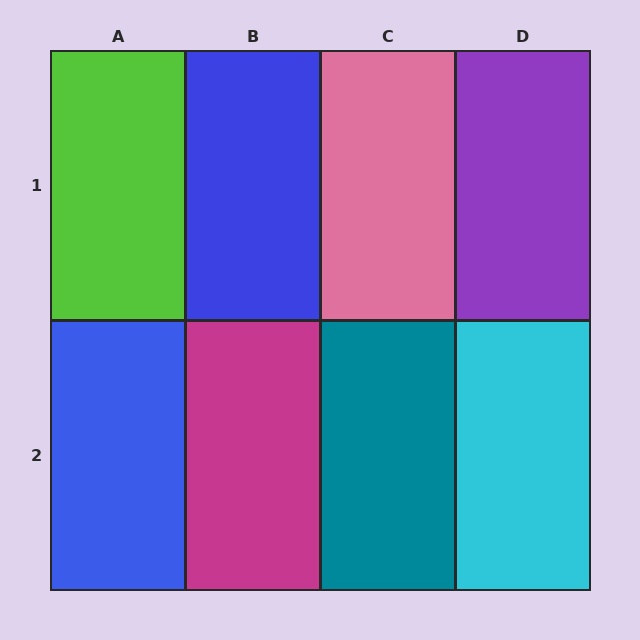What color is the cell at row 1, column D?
Purple.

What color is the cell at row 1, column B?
Blue.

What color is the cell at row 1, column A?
Lime.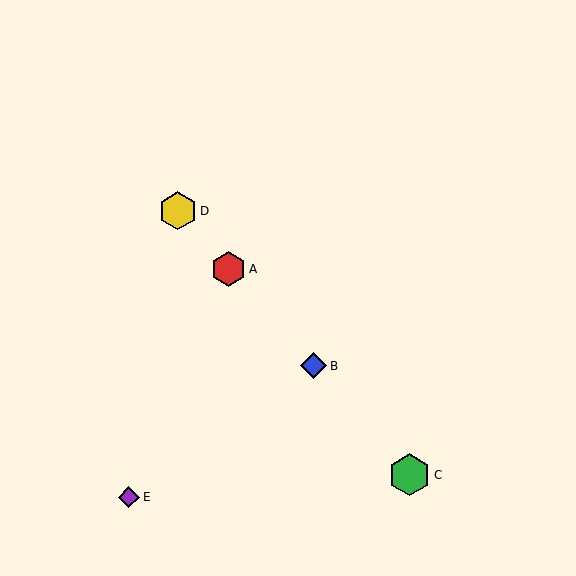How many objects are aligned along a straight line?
4 objects (A, B, C, D) are aligned along a straight line.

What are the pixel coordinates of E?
Object E is at (129, 497).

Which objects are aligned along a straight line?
Objects A, B, C, D are aligned along a straight line.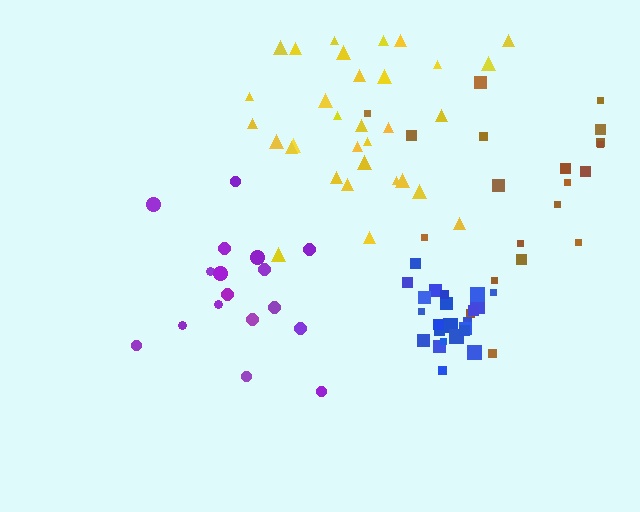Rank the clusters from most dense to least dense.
blue, purple, yellow, brown.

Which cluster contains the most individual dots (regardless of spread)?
Yellow (32).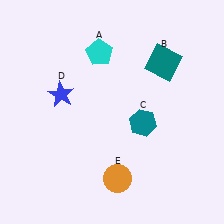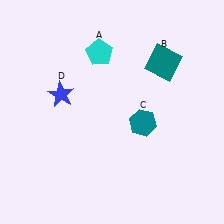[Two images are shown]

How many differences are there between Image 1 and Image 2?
There is 1 difference between the two images.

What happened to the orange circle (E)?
The orange circle (E) was removed in Image 2. It was in the bottom-right area of Image 1.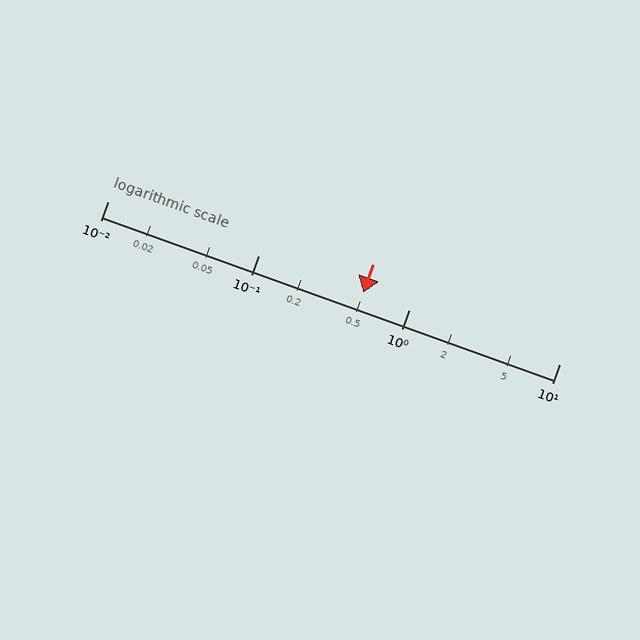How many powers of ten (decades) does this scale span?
The scale spans 3 decades, from 0.01 to 10.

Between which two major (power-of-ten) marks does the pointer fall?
The pointer is between 0.1 and 1.